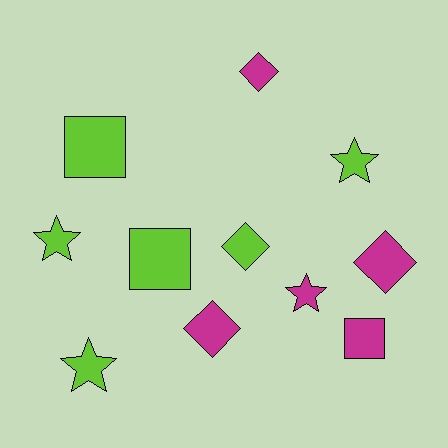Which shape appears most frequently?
Star, with 4 objects.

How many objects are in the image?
There are 11 objects.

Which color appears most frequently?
Lime, with 6 objects.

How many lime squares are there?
There are 2 lime squares.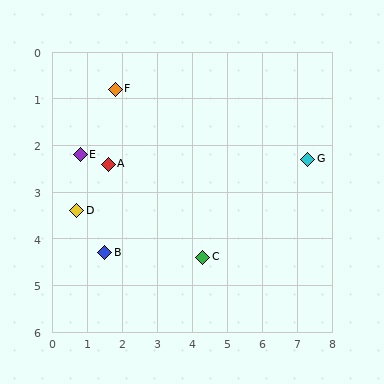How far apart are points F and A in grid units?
Points F and A are about 1.6 grid units apart.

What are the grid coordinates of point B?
Point B is at approximately (1.5, 4.3).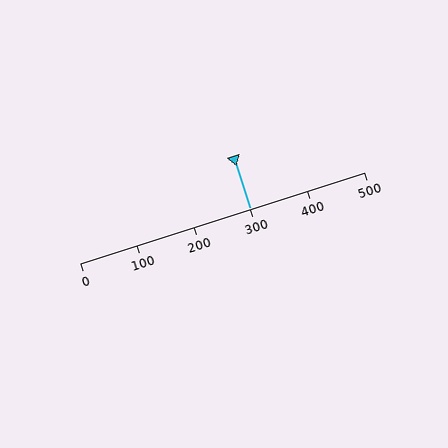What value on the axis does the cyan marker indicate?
The marker indicates approximately 300.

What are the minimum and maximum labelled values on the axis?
The axis runs from 0 to 500.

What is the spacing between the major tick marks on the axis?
The major ticks are spaced 100 apart.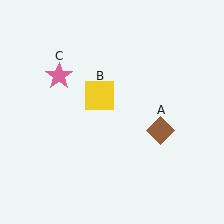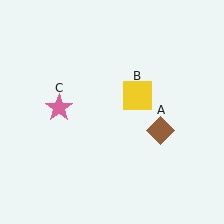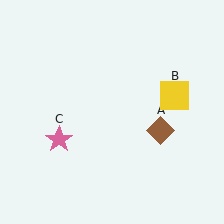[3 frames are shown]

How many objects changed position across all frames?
2 objects changed position: yellow square (object B), pink star (object C).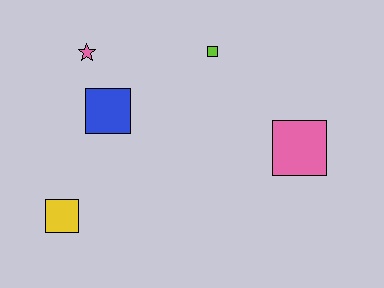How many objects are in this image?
There are 5 objects.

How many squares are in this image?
There are 4 squares.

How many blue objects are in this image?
There is 1 blue object.